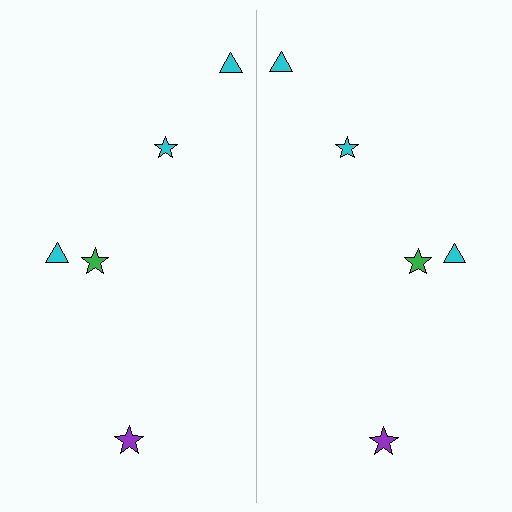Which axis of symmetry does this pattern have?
The pattern has a vertical axis of symmetry running through the center of the image.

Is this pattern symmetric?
Yes, this pattern has bilateral (reflection) symmetry.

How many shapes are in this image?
There are 10 shapes in this image.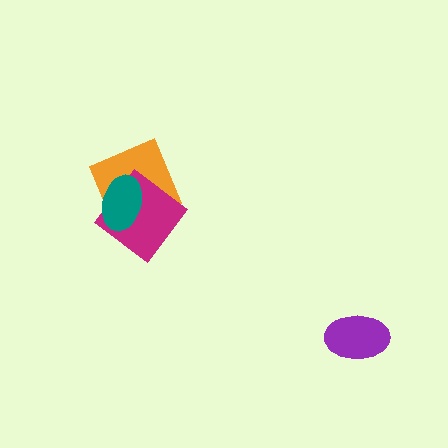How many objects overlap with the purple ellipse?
0 objects overlap with the purple ellipse.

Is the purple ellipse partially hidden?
No, no other shape covers it.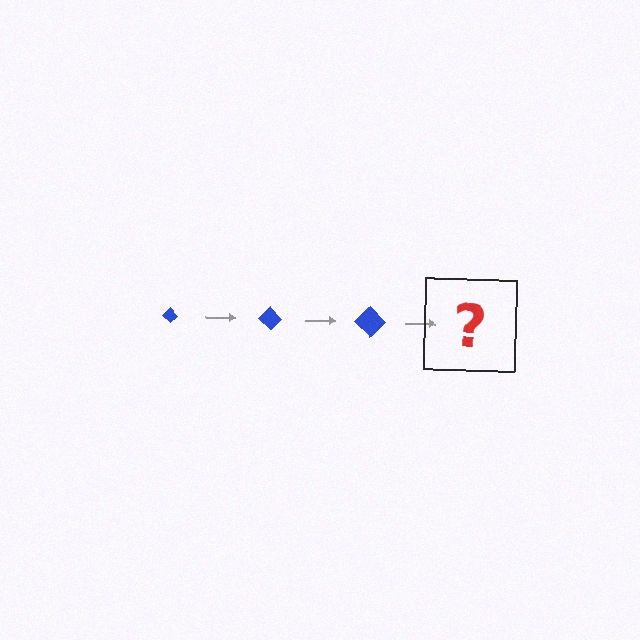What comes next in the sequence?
The next element should be a blue diamond, larger than the previous one.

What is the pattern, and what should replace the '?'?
The pattern is that the diamond gets progressively larger each step. The '?' should be a blue diamond, larger than the previous one.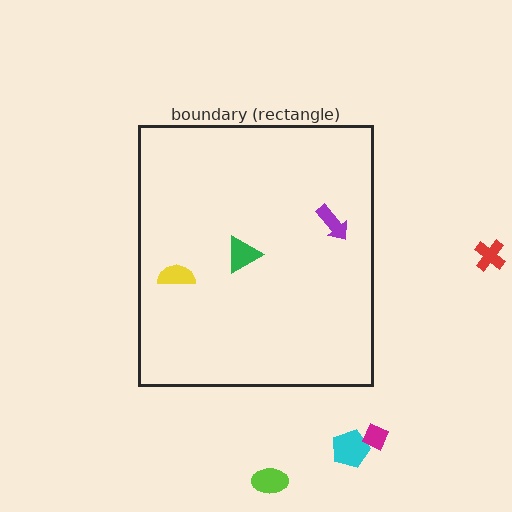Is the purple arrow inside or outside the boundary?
Inside.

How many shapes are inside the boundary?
3 inside, 4 outside.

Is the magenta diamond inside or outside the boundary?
Outside.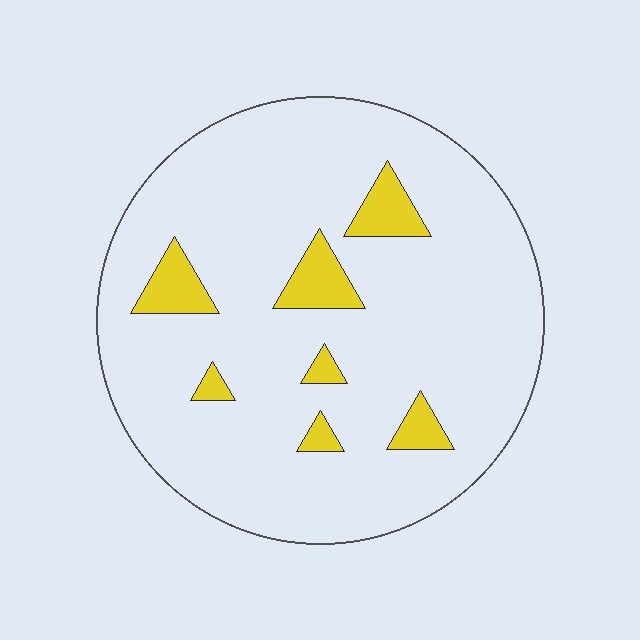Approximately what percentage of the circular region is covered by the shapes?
Approximately 10%.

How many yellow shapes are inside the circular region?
7.